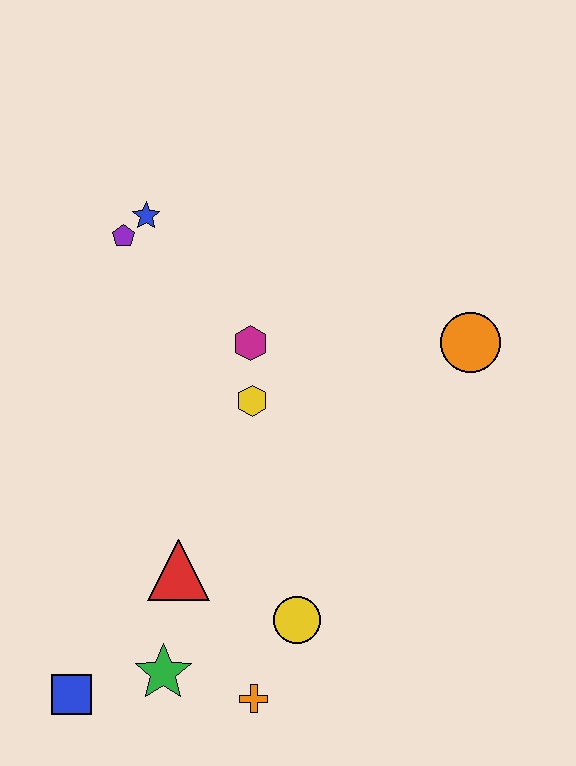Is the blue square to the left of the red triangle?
Yes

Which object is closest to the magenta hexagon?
The yellow hexagon is closest to the magenta hexagon.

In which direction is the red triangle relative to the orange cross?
The red triangle is above the orange cross.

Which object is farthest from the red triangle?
The orange circle is farthest from the red triangle.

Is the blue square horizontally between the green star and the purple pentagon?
No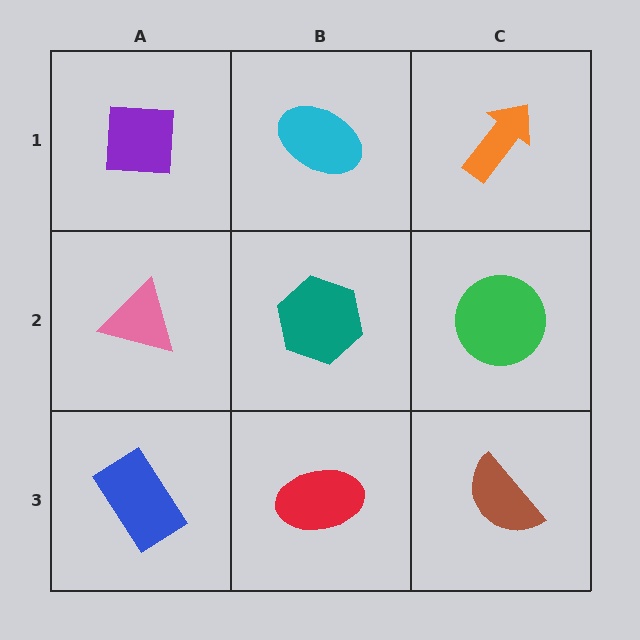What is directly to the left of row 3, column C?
A red ellipse.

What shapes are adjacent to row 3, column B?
A teal hexagon (row 2, column B), a blue rectangle (row 3, column A), a brown semicircle (row 3, column C).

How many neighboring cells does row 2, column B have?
4.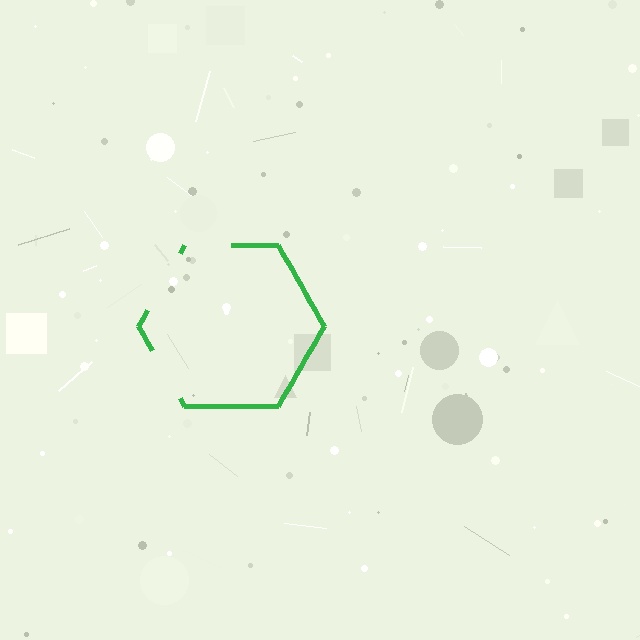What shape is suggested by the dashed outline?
The dashed outline suggests a hexagon.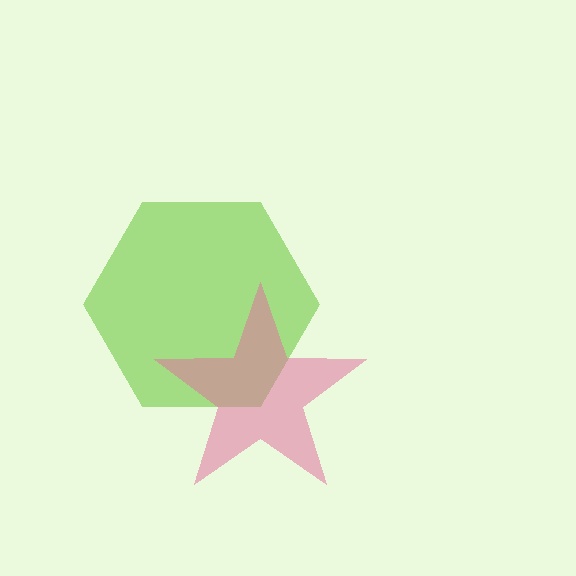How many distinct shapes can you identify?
There are 2 distinct shapes: a lime hexagon, a pink star.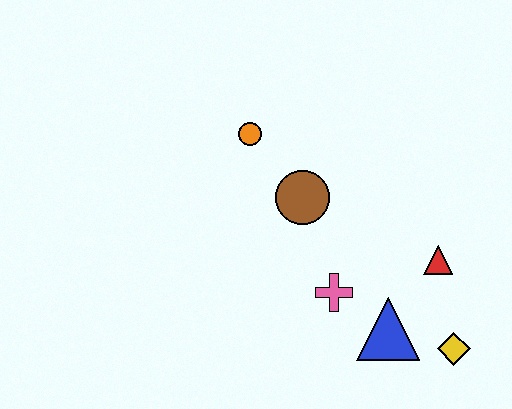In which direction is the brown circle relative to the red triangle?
The brown circle is to the left of the red triangle.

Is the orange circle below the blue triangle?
No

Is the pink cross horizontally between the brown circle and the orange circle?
No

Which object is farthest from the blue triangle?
The orange circle is farthest from the blue triangle.